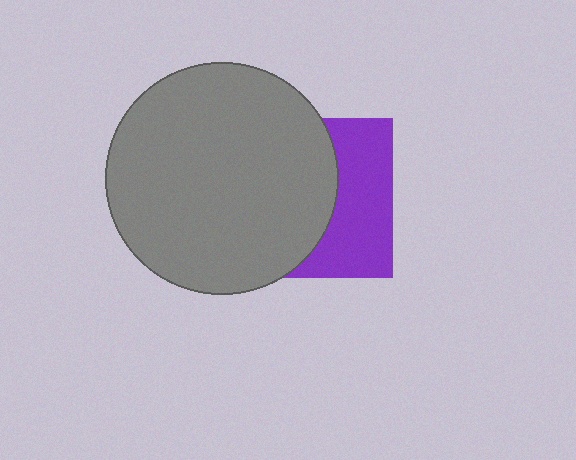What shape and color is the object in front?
The object in front is a gray circle.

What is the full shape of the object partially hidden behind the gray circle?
The partially hidden object is a purple square.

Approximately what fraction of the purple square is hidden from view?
Roughly 58% of the purple square is hidden behind the gray circle.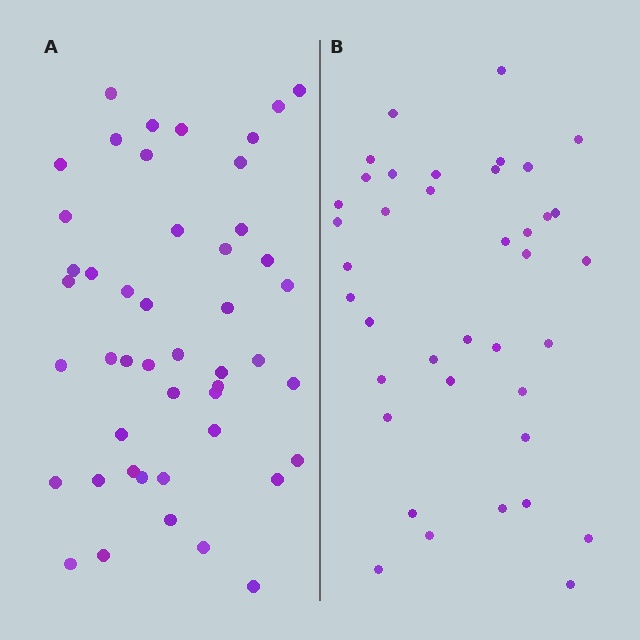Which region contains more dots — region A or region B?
Region A (the left region) has more dots.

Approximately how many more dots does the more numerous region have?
Region A has roughly 8 or so more dots than region B.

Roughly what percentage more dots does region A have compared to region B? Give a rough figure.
About 20% more.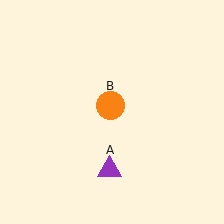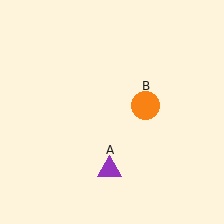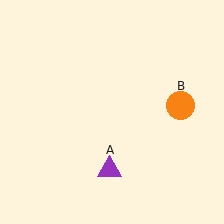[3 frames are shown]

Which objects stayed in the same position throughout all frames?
Purple triangle (object A) remained stationary.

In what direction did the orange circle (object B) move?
The orange circle (object B) moved right.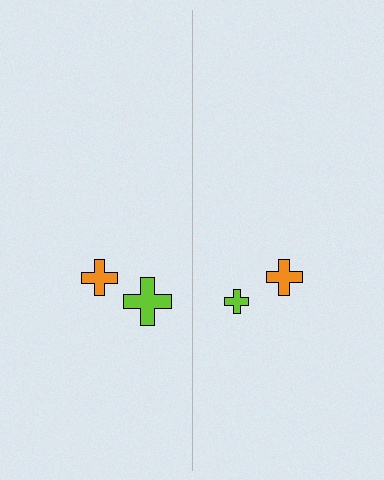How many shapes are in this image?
There are 4 shapes in this image.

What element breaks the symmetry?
The lime cross on the right side has a different size than its mirror counterpart.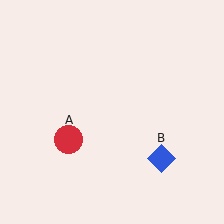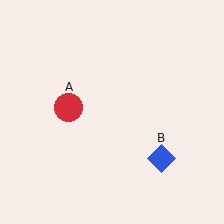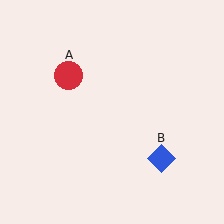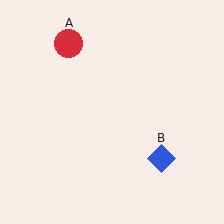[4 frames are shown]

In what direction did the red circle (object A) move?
The red circle (object A) moved up.